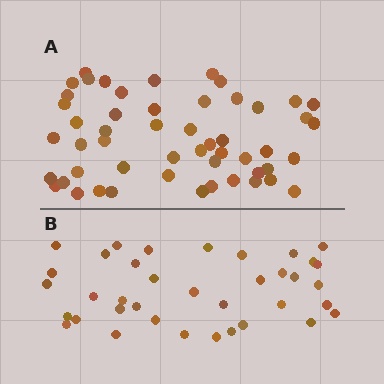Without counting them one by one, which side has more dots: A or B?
Region A (the top region) has more dots.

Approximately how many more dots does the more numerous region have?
Region A has approximately 15 more dots than region B.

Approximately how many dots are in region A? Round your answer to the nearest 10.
About 50 dots. (The exact count is 52, which rounds to 50.)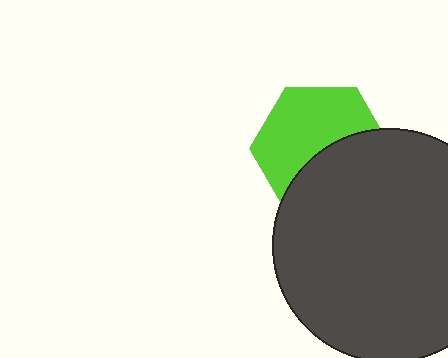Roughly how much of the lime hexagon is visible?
About half of it is visible (roughly 56%).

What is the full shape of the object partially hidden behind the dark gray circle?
The partially hidden object is a lime hexagon.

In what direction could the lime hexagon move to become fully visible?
The lime hexagon could move up. That would shift it out from behind the dark gray circle entirely.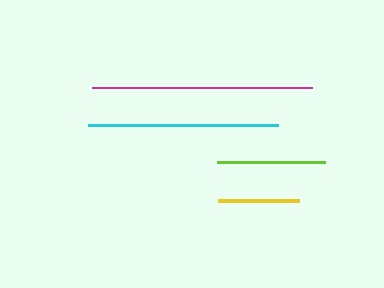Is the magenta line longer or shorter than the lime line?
The magenta line is longer than the lime line.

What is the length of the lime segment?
The lime segment is approximately 108 pixels long.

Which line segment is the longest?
The magenta line is the longest at approximately 220 pixels.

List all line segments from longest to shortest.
From longest to shortest: magenta, cyan, lime, yellow.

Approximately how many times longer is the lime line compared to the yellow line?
The lime line is approximately 1.3 times the length of the yellow line.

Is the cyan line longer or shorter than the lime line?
The cyan line is longer than the lime line.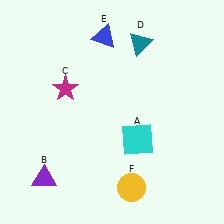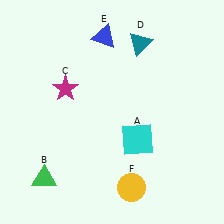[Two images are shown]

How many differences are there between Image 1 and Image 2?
There is 1 difference between the two images.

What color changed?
The triangle (B) changed from purple in Image 1 to green in Image 2.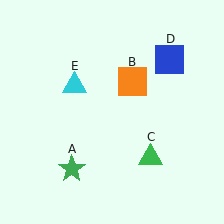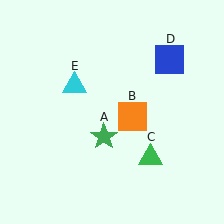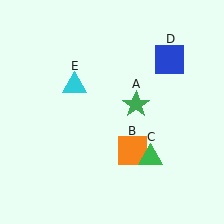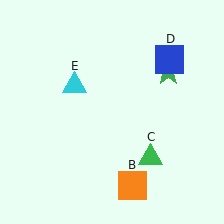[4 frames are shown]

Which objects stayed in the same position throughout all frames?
Green triangle (object C) and blue square (object D) and cyan triangle (object E) remained stationary.